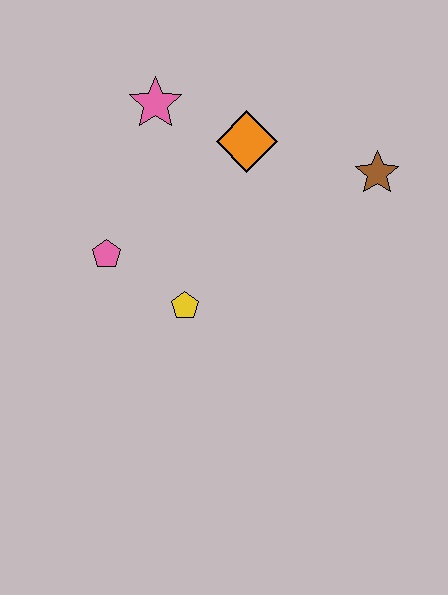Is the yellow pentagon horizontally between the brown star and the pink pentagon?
Yes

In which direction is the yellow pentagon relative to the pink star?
The yellow pentagon is below the pink star.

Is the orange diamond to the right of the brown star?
No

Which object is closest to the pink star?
The orange diamond is closest to the pink star.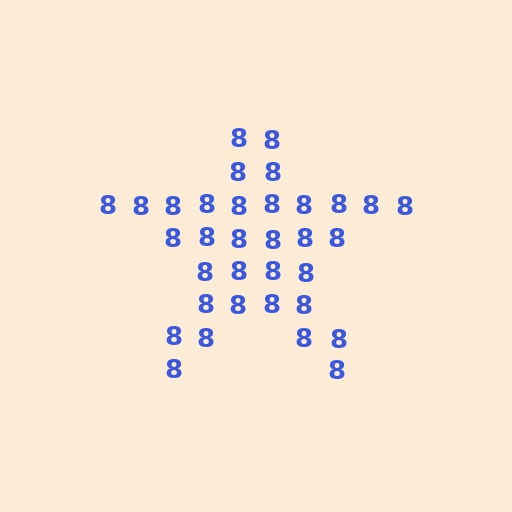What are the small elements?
The small elements are digit 8's.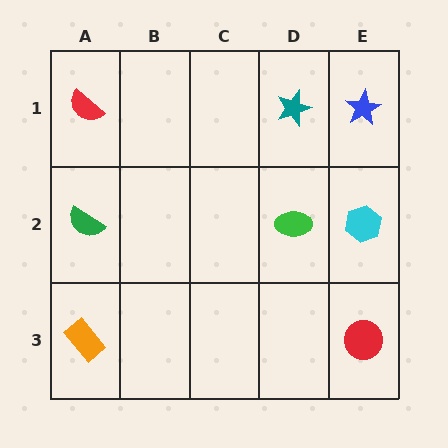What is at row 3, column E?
A red circle.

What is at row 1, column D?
A teal star.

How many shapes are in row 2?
3 shapes.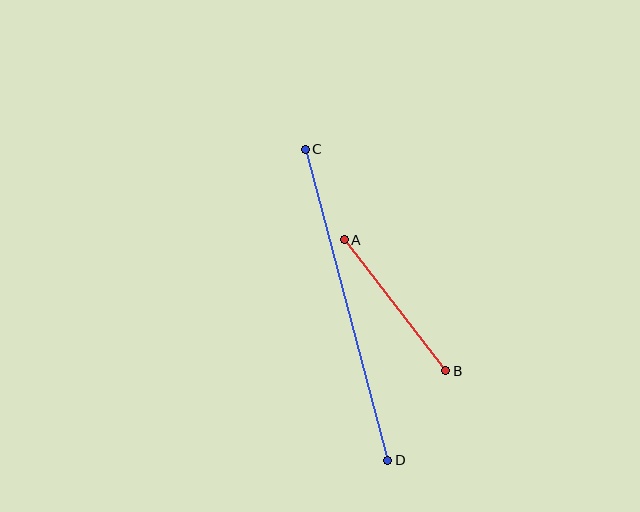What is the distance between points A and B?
The distance is approximately 165 pixels.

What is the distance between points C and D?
The distance is approximately 322 pixels.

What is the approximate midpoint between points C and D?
The midpoint is at approximately (347, 305) pixels.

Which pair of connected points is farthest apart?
Points C and D are farthest apart.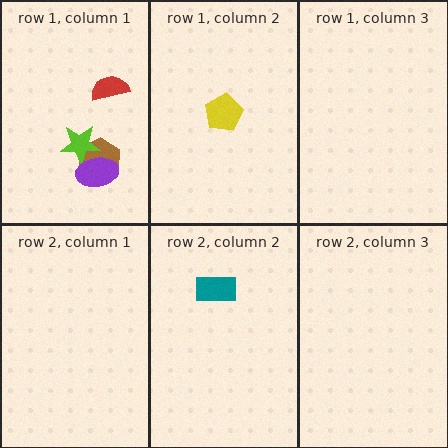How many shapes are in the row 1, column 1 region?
4.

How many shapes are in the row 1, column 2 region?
1.